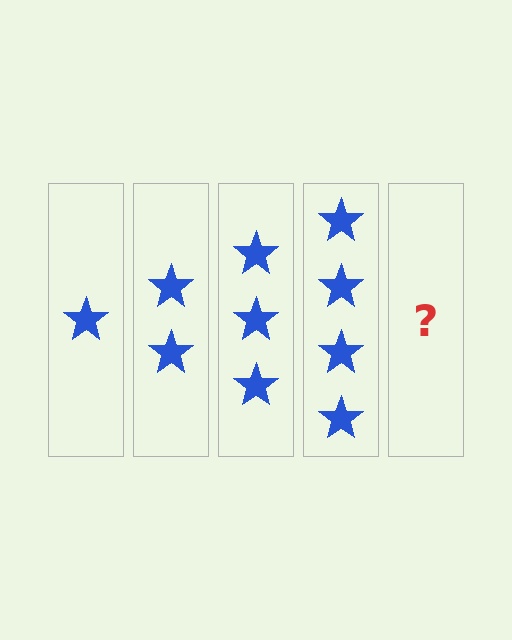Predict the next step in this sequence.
The next step is 5 stars.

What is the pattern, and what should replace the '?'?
The pattern is that each step adds one more star. The '?' should be 5 stars.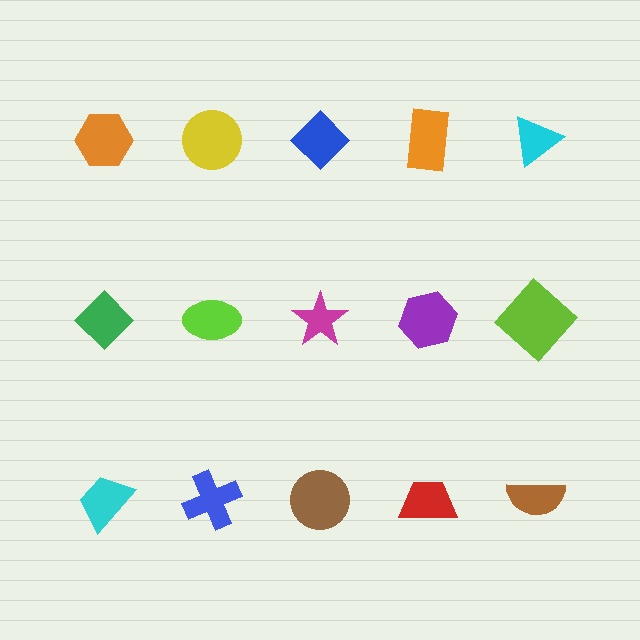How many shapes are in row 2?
5 shapes.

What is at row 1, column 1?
An orange hexagon.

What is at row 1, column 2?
A yellow circle.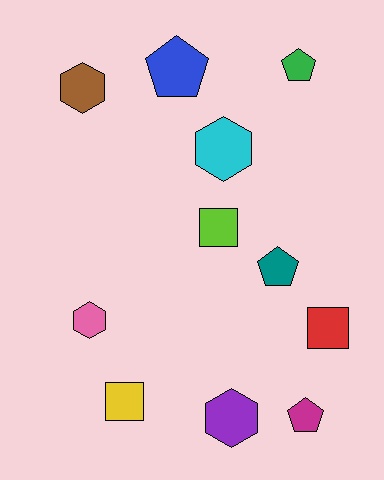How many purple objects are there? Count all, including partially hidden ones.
There is 1 purple object.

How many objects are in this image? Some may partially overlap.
There are 11 objects.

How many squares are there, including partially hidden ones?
There are 3 squares.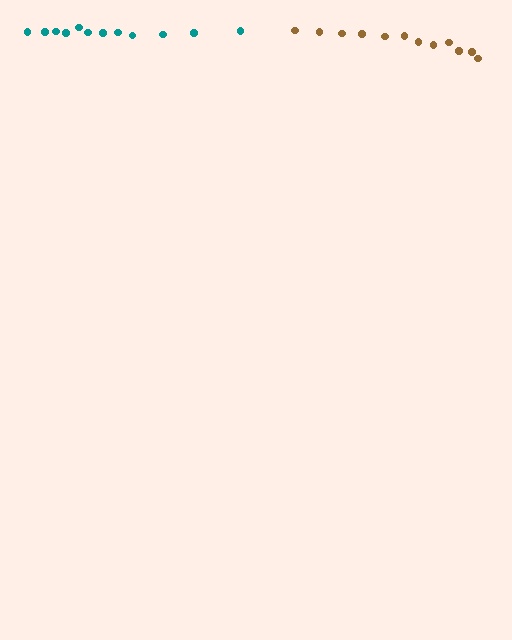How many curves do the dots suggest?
There are 2 distinct paths.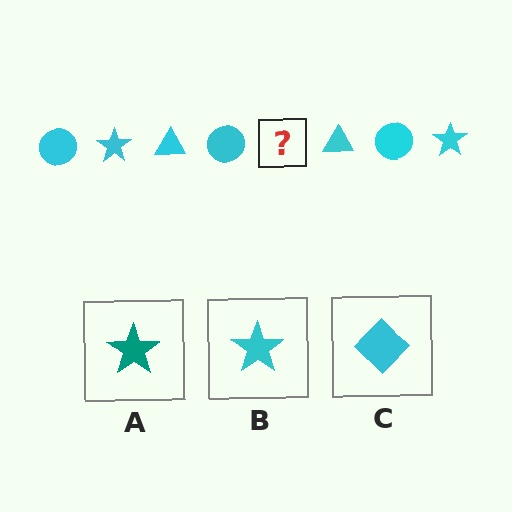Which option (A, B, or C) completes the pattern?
B.